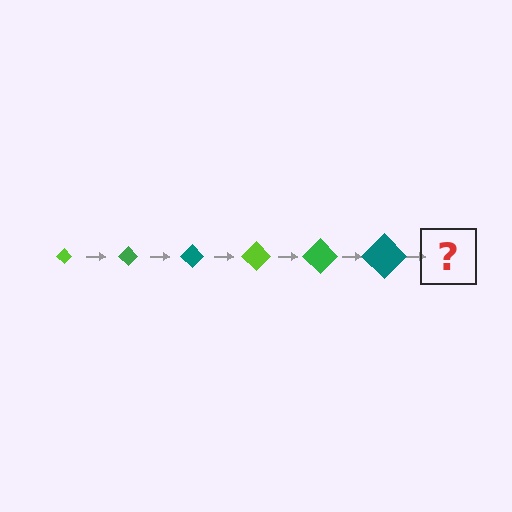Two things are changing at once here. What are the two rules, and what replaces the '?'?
The two rules are that the diamond grows larger each step and the color cycles through lime, green, and teal. The '?' should be a lime diamond, larger than the previous one.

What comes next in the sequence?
The next element should be a lime diamond, larger than the previous one.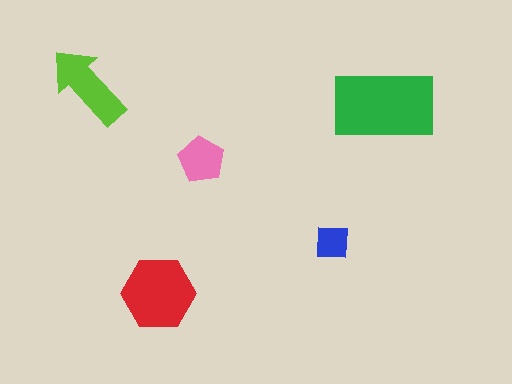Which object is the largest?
The green rectangle.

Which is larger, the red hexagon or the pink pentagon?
The red hexagon.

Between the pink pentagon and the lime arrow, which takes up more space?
The lime arrow.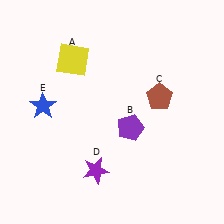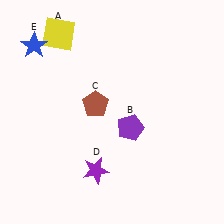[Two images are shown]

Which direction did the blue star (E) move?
The blue star (E) moved up.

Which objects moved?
The objects that moved are: the yellow square (A), the brown pentagon (C), the blue star (E).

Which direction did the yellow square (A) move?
The yellow square (A) moved up.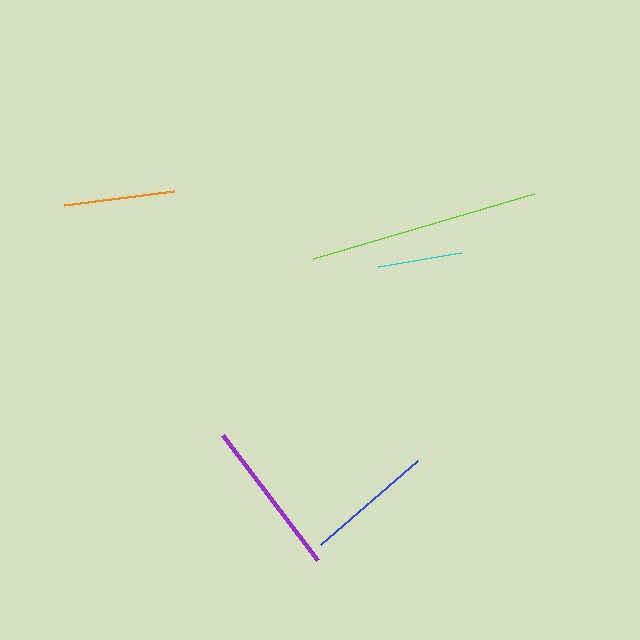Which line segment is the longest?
The lime line is the longest at approximately 230 pixels.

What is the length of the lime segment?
The lime segment is approximately 230 pixels long.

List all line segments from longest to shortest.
From longest to shortest: lime, purple, blue, orange, cyan.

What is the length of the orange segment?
The orange segment is approximately 111 pixels long.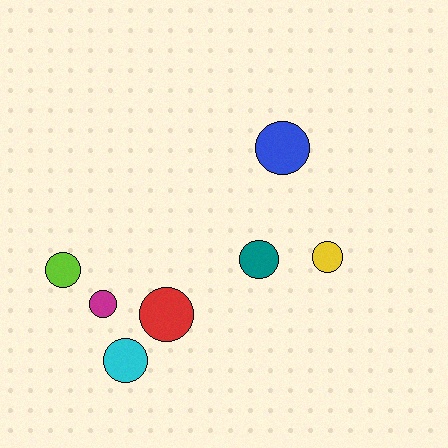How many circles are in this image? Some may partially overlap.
There are 7 circles.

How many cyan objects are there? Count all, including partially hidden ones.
There is 1 cyan object.